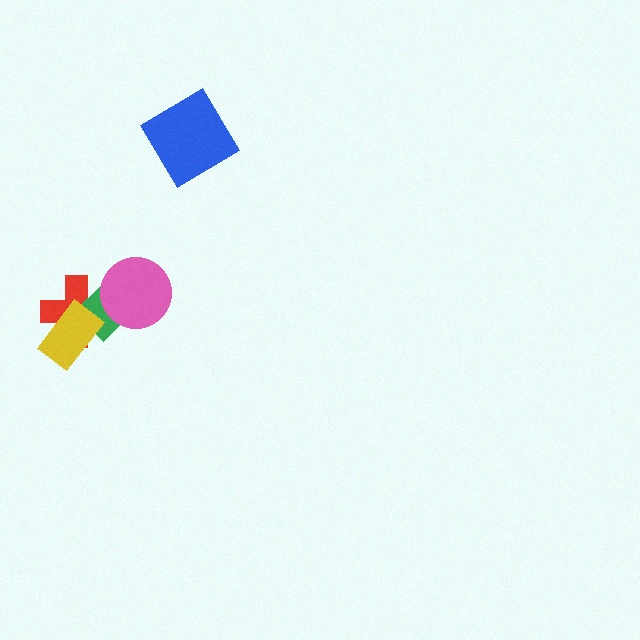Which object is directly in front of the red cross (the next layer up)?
The green diamond is directly in front of the red cross.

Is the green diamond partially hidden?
Yes, it is partially covered by another shape.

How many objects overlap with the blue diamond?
0 objects overlap with the blue diamond.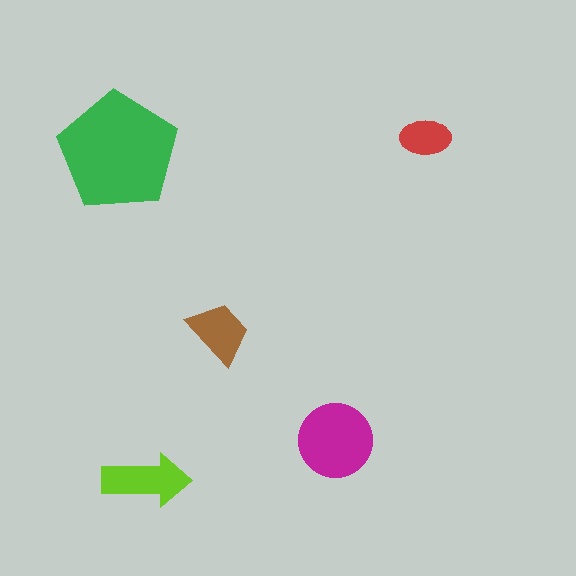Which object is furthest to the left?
The green pentagon is leftmost.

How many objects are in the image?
There are 5 objects in the image.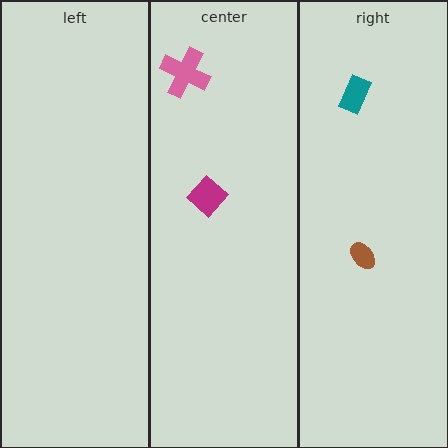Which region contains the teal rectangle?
The right region.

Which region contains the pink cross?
The center region.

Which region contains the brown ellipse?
The right region.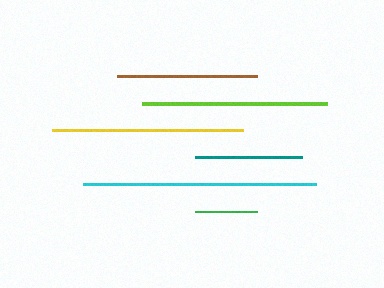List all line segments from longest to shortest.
From longest to shortest: cyan, yellow, lime, brown, teal, green.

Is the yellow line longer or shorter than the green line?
The yellow line is longer than the green line.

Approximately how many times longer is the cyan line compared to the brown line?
The cyan line is approximately 1.7 times the length of the brown line.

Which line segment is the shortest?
The green line is the shortest at approximately 61 pixels.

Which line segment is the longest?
The cyan line is the longest at approximately 233 pixels.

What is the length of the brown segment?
The brown segment is approximately 140 pixels long.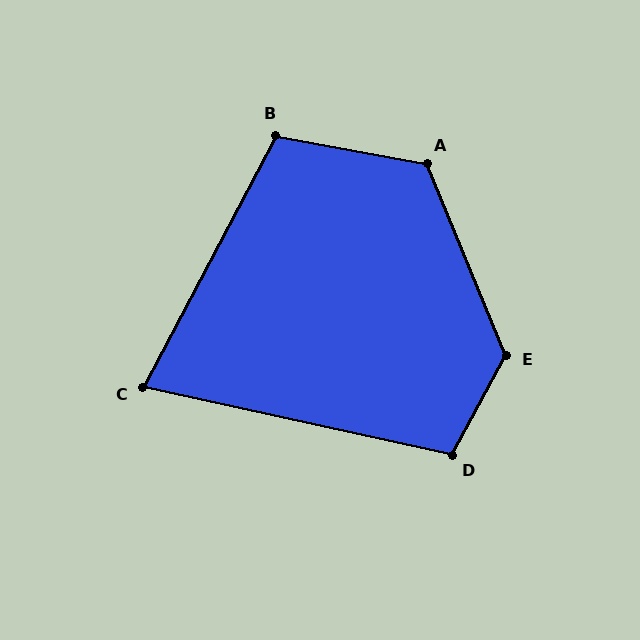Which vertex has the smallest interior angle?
C, at approximately 75 degrees.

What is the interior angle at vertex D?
Approximately 106 degrees (obtuse).